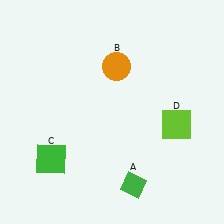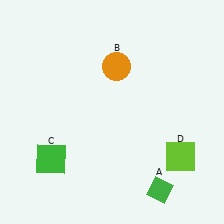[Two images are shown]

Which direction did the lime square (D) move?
The lime square (D) moved down.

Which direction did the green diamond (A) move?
The green diamond (A) moved right.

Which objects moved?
The objects that moved are: the green diamond (A), the lime square (D).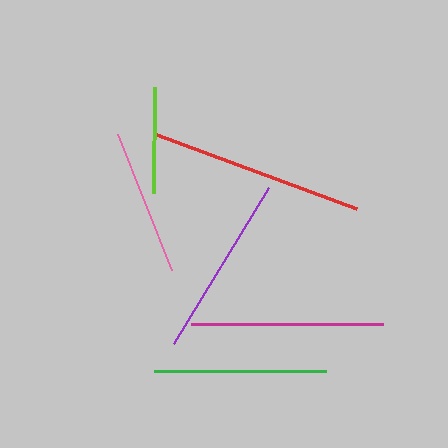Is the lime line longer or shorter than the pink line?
The pink line is longer than the lime line.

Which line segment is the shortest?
The lime line is the shortest at approximately 106 pixels.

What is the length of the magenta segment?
The magenta segment is approximately 193 pixels long.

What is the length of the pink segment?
The pink segment is approximately 146 pixels long.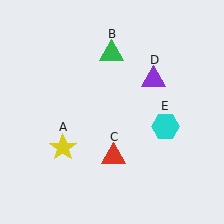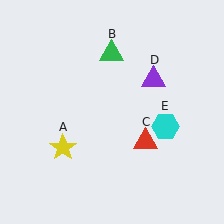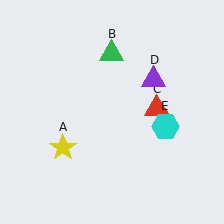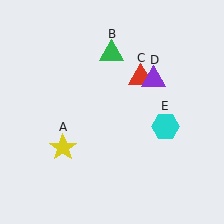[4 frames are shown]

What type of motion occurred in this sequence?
The red triangle (object C) rotated counterclockwise around the center of the scene.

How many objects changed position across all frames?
1 object changed position: red triangle (object C).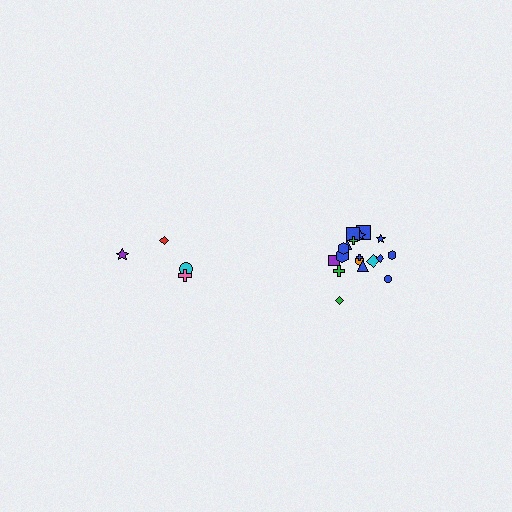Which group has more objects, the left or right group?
The right group.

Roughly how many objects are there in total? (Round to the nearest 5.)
Roughly 20 objects in total.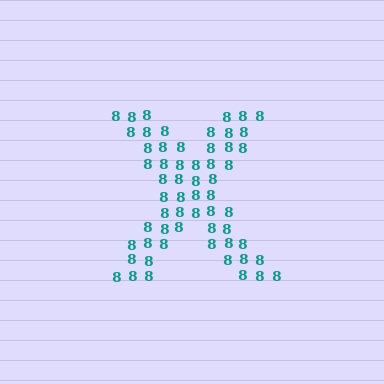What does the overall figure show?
The overall figure shows the letter X.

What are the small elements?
The small elements are digit 8's.